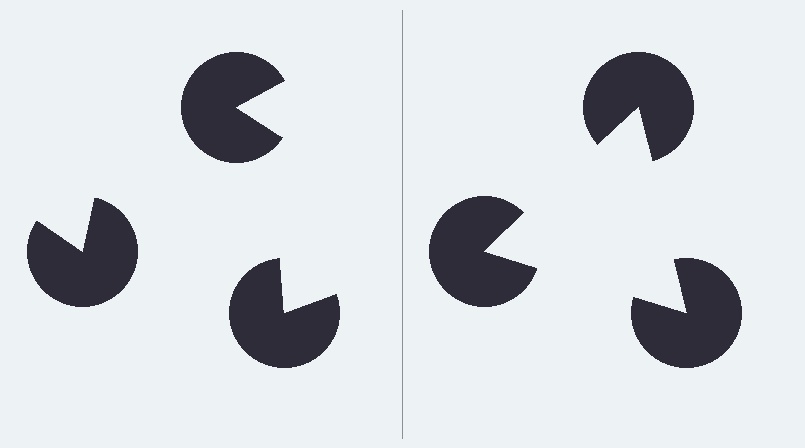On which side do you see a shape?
An illusory triangle appears on the right side. On the left side the wedge cuts are rotated, so no coherent shape forms.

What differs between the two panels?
The pac-man discs are positioned identically on both sides; only the wedge orientations differ. On the right they align to a triangle; on the left they are misaligned.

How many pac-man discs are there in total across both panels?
6 — 3 on each side.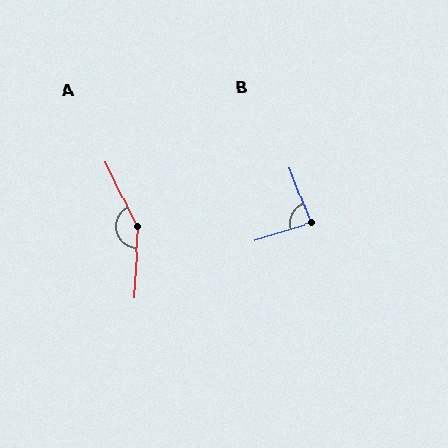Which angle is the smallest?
B, at approximately 87 degrees.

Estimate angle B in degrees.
Approximately 87 degrees.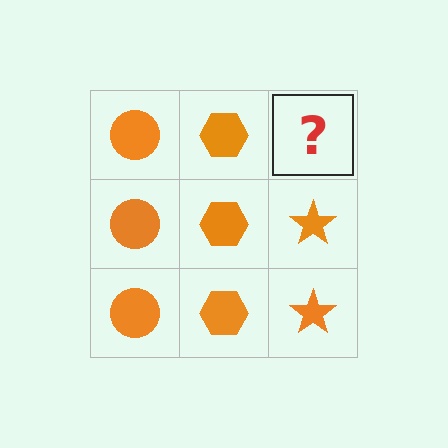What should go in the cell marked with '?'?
The missing cell should contain an orange star.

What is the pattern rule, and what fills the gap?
The rule is that each column has a consistent shape. The gap should be filled with an orange star.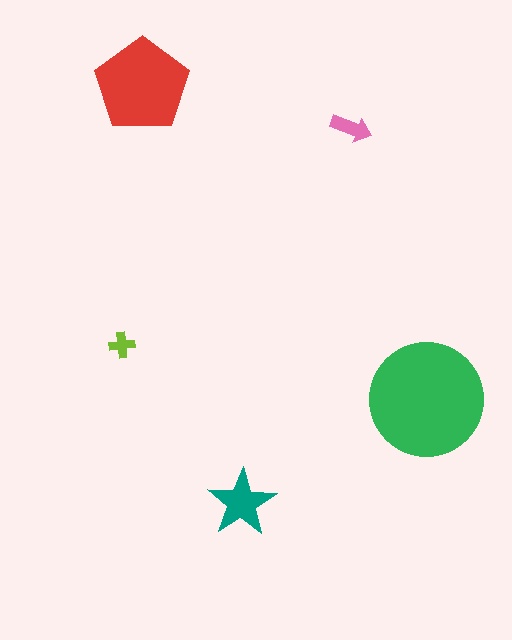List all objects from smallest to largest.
The lime cross, the pink arrow, the teal star, the red pentagon, the green circle.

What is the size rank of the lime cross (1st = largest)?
5th.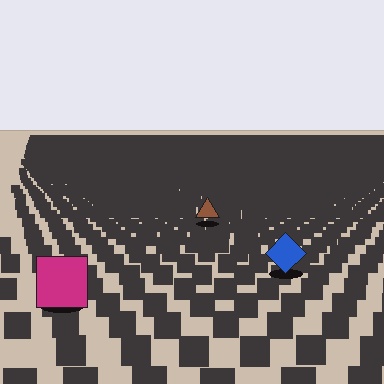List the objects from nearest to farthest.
From nearest to farthest: the magenta square, the blue diamond, the brown triangle.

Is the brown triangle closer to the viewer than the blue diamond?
No. The blue diamond is closer — you can tell from the texture gradient: the ground texture is coarser near it.